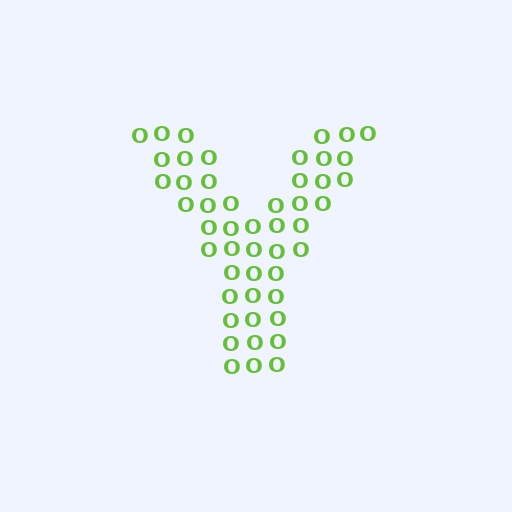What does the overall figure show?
The overall figure shows the letter Y.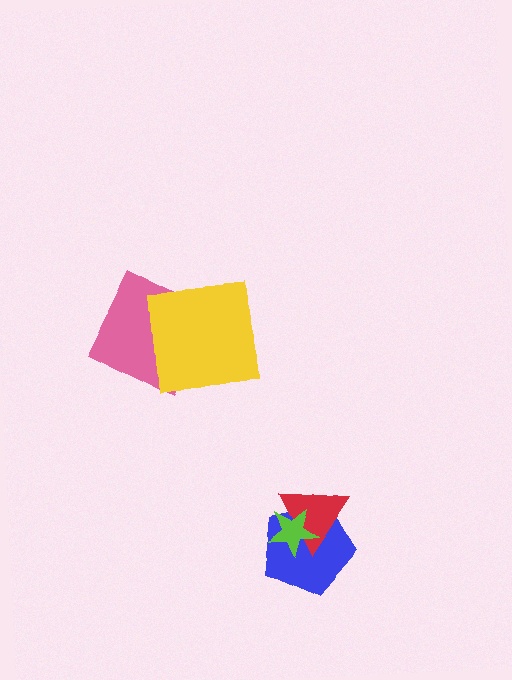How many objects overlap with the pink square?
1 object overlaps with the pink square.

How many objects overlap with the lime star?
2 objects overlap with the lime star.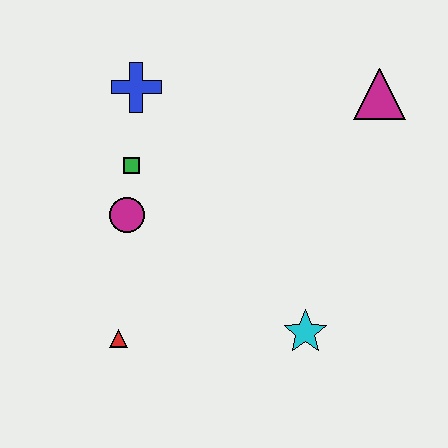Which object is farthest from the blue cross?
The cyan star is farthest from the blue cross.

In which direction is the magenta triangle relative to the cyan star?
The magenta triangle is above the cyan star.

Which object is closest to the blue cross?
The green square is closest to the blue cross.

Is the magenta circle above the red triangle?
Yes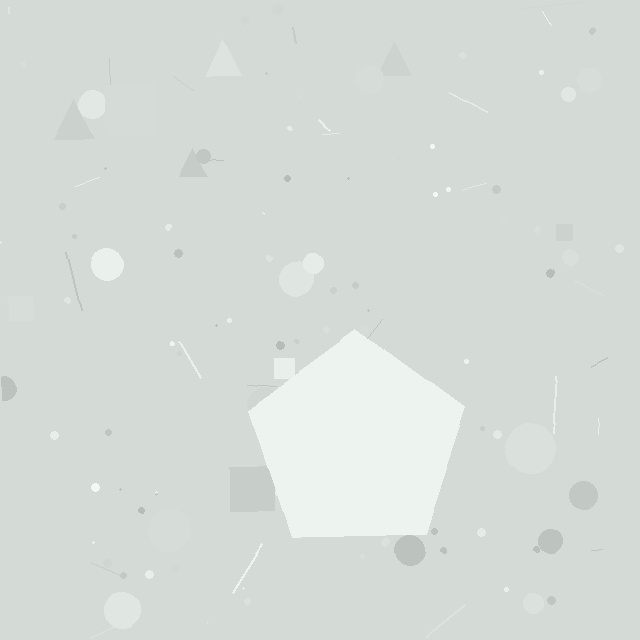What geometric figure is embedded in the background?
A pentagon is embedded in the background.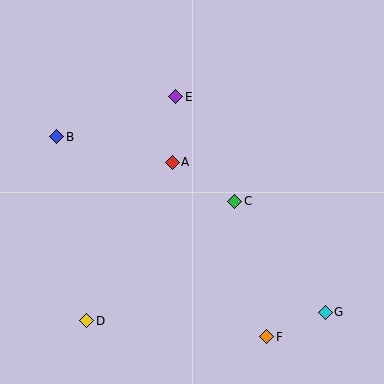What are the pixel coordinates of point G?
Point G is at (325, 312).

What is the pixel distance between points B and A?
The distance between B and A is 118 pixels.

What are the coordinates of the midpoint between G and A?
The midpoint between G and A is at (249, 237).